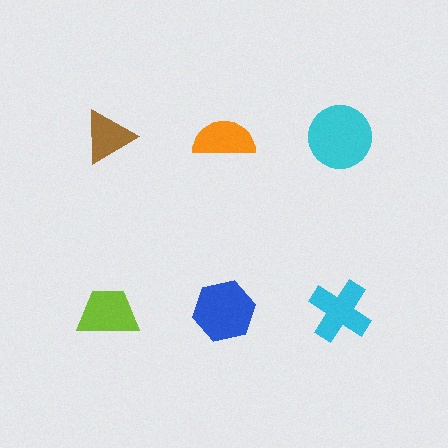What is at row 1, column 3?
A cyan circle.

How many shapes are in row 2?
3 shapes.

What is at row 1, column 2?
An orange semicircle.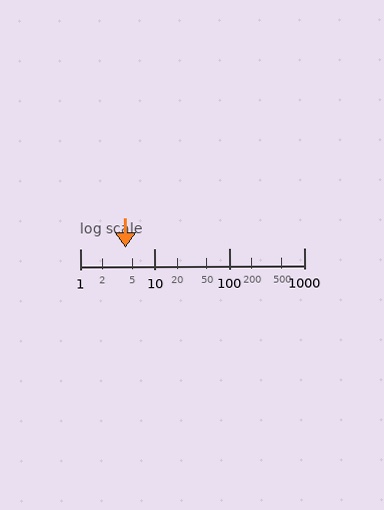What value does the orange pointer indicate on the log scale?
The pointer indicates approximately 4.1.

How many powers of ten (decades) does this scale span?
The scale spans 3 decades, from 1 to 1000.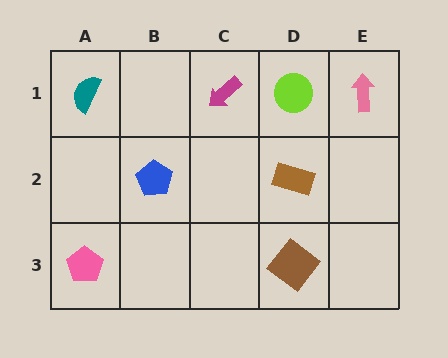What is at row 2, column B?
A blue pentagon.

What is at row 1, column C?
A magenta arrow.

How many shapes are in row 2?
2 shapes.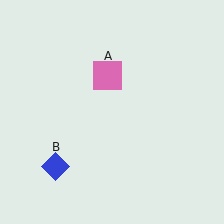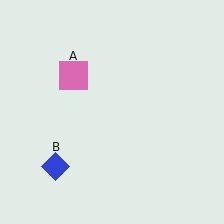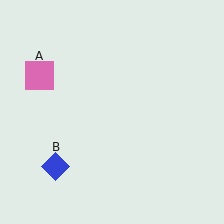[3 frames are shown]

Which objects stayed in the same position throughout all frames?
Blue diamond (object B) remained stationary.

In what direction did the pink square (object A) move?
The pink square (object A) moved left.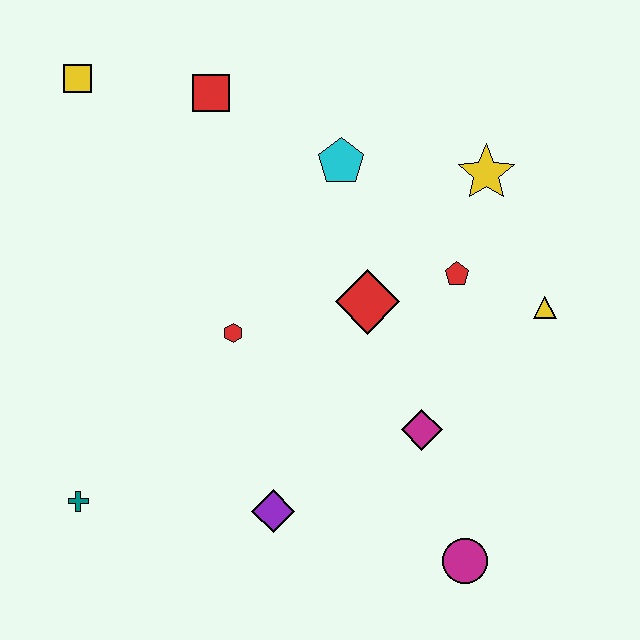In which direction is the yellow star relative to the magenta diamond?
The yellow star is above the magenta diamond.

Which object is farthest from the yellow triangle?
The yellow square is farthest from the yellow triangle.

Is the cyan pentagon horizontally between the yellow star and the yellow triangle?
No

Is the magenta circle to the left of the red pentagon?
No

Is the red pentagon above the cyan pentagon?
No